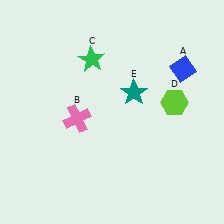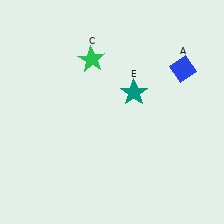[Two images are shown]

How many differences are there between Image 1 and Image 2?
There are 2 differences between the two images.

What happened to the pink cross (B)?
The pink cross (B) was removed in Image 2. It was in the bottom-left area of Image 1.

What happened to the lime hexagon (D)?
The lime hexagon (D) was removed in Image 2. It was in the top-right area of Image 1.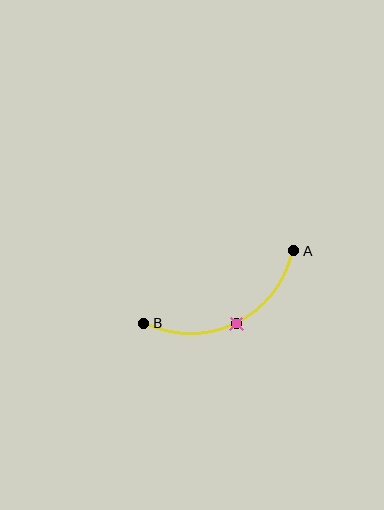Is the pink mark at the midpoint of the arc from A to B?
Yes. The pink mark lies on the arc at equal arc-length from both A and B — it is the arc midpoint.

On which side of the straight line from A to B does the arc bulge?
The arc bulges below the straight line connecting A and B.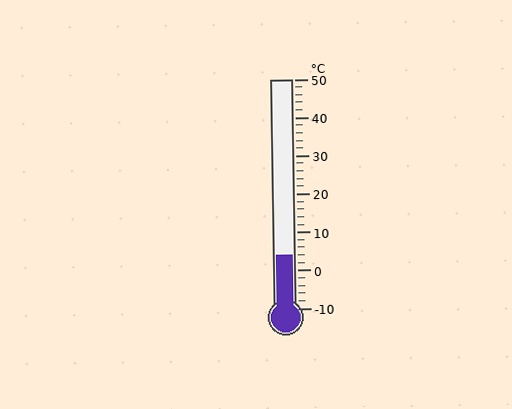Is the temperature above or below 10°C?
The temperature is below 10°C.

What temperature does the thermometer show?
The thermometer shows approximately 4°C.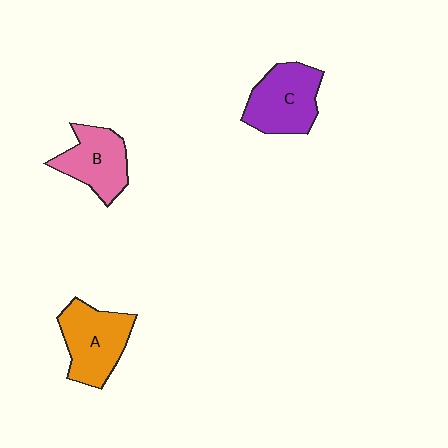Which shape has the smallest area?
Shape B (pink).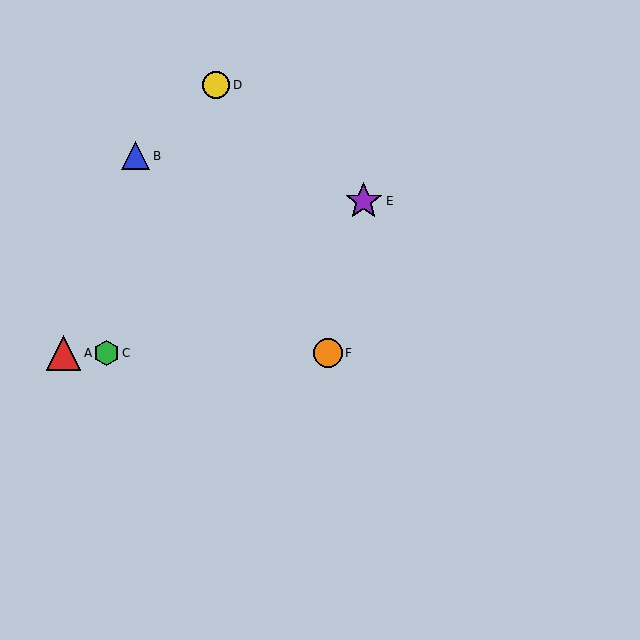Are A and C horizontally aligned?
Yes, both are at y≈353.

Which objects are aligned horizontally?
Objects A, C, F are aligned horizontally.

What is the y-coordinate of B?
Object B is at y≈156.